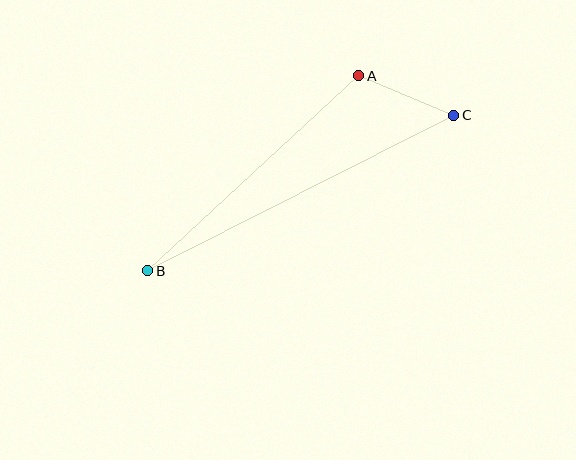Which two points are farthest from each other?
Points B and C are farthest from each other.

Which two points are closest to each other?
Points A and C are closest to each other.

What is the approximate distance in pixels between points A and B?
The distance between A and B is approximately 287 pixels.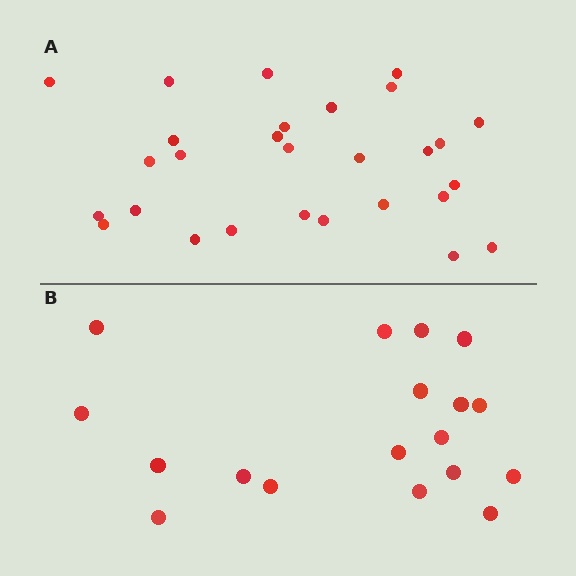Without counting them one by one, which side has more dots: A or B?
Region A (the top region) has more dots.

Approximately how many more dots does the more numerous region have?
Region A has roughly 10 or so more dots than region B.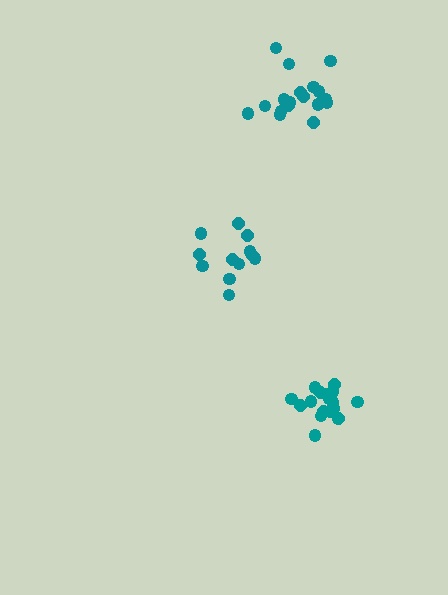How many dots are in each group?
Group 1: 12 dots, Group 2: 18 dots, Group 3: 18 dots (48 total).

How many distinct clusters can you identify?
There are 3 distinct clusters.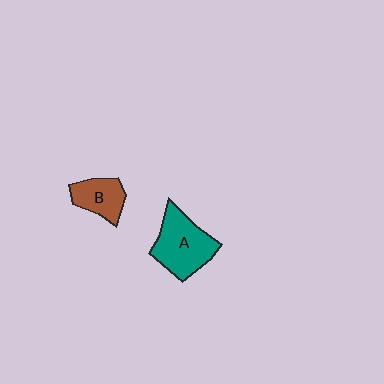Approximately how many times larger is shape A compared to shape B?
Approximately 1.6 times.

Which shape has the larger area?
Shape A (teal).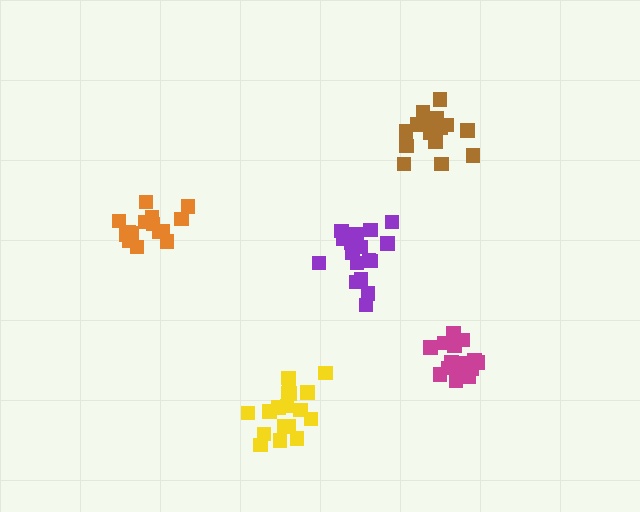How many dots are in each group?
Group 1: 15 dots, Group 2: 18 dots, Group 3: 17 dots, Group 4: 16 dots, Group 5: 17 dots (83 total).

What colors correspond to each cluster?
The clusters are colored: orange, yellow, brown, magenta, purple.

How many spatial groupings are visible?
There are 5 spatial groupings.